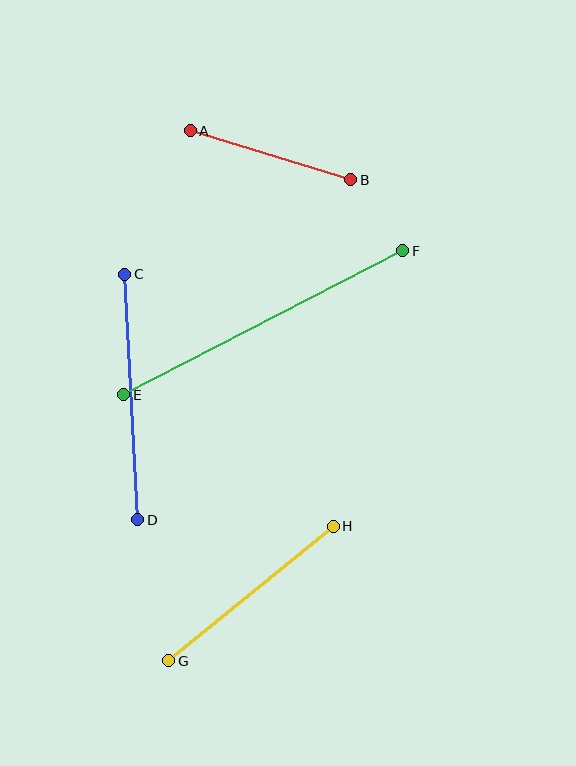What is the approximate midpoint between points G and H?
The midpoint is at approximately (251, 594) pixels.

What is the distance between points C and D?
The distance is approximately 246 pixels.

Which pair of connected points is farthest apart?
Points E and F are farthest apart.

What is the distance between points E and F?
The distance is approximately 314 pixels.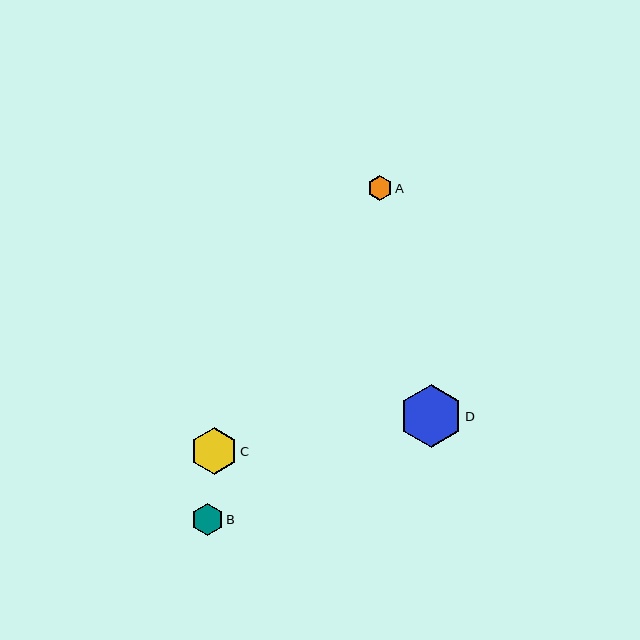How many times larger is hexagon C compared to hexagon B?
Hexagon C is approximately 1.5 times the size of hexagon B.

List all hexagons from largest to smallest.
From largest to smallest: D, C, B, A.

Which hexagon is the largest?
Hexagon D is the largest with a size of approximately 63 pixels.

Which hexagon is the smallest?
Hexagon A is the smallest with a size of approximately 25 pixels.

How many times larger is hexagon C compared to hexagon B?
Hexagon C is approximately 1.5 times the size of hexagon B.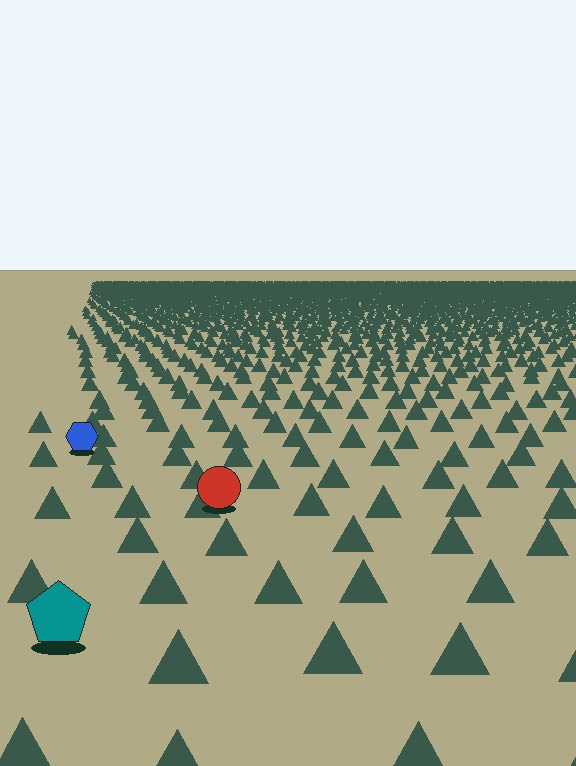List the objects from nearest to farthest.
From nearest to farthest: the teal pentagon, the red circle, the blue hexagon.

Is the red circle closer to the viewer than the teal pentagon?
No. The teal pentagon is closer — you can tell from the texture gradient: the ground texture is coarser near it.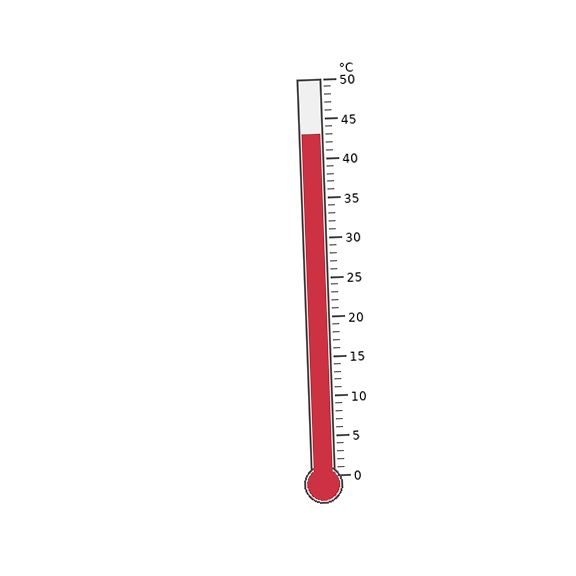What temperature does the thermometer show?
The thermometer shows approximately 43°C.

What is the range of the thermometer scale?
The thermometer scale ranges from 0°C to 50°C.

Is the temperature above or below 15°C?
The temperature is above 15°C.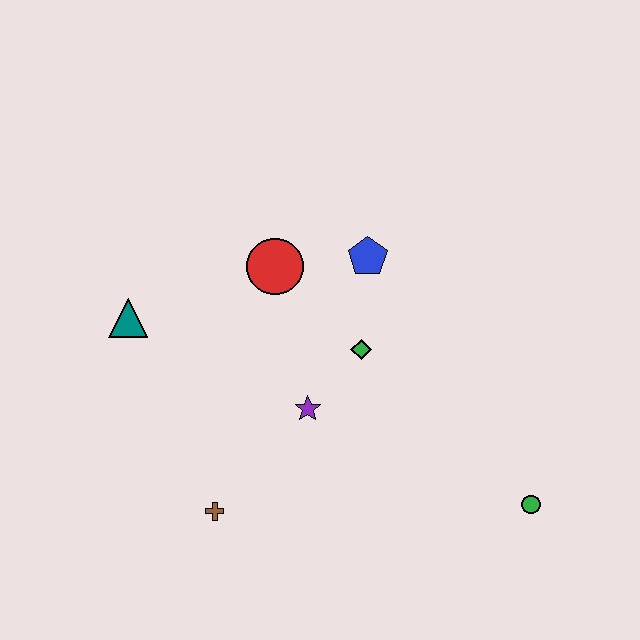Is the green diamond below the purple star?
No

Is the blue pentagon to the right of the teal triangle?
Yes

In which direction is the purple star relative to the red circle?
The purple star is below the red circle.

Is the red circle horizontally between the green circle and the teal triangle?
Yes